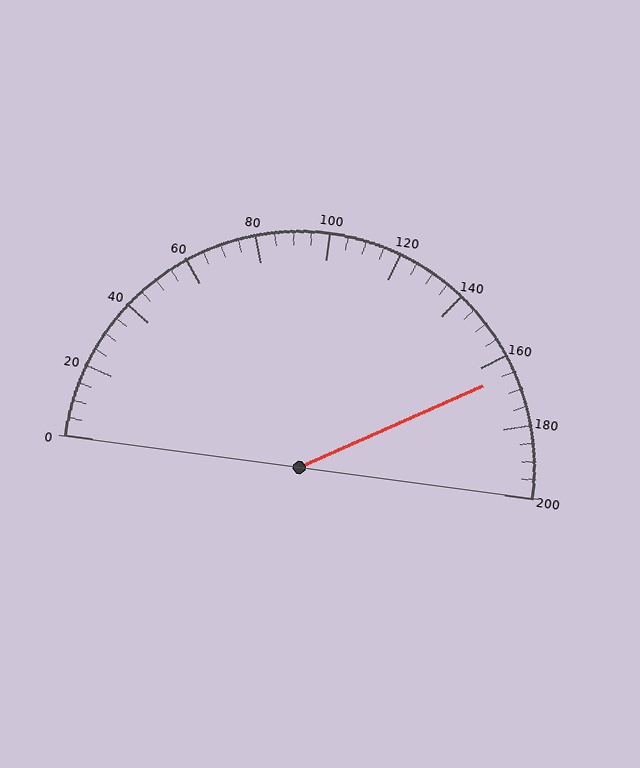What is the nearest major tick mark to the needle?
The nearest major tick mark is 160.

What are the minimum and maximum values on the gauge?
The gauge ranges from 0 to 200.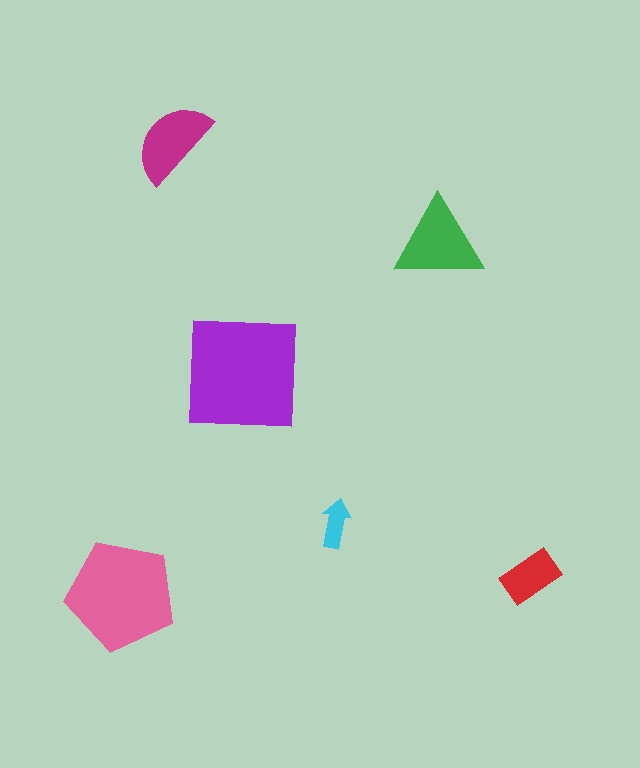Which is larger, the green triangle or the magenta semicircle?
The green triangle.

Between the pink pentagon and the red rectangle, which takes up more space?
The pink pentagon.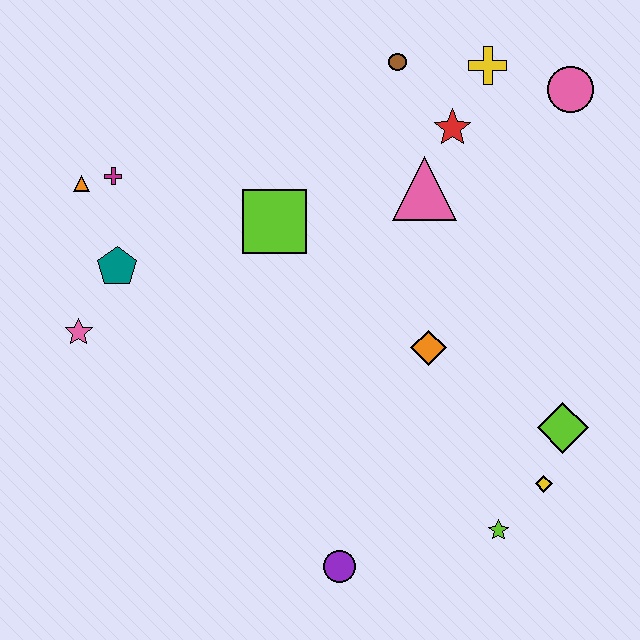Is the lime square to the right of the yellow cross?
No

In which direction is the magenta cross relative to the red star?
The magenta cross is to the left of the red star.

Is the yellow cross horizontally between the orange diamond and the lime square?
No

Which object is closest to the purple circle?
The lime star is closest to the purple circle.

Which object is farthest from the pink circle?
The pink star is farthest from the pink circle.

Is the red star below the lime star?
No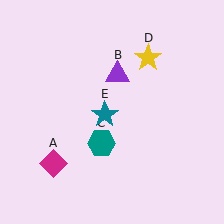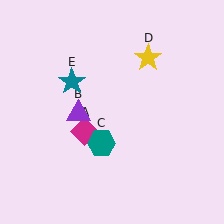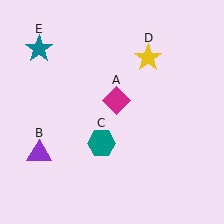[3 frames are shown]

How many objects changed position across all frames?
3 objects changed position: magenta diamond (object A), purple triangle (object B), teal star (object E).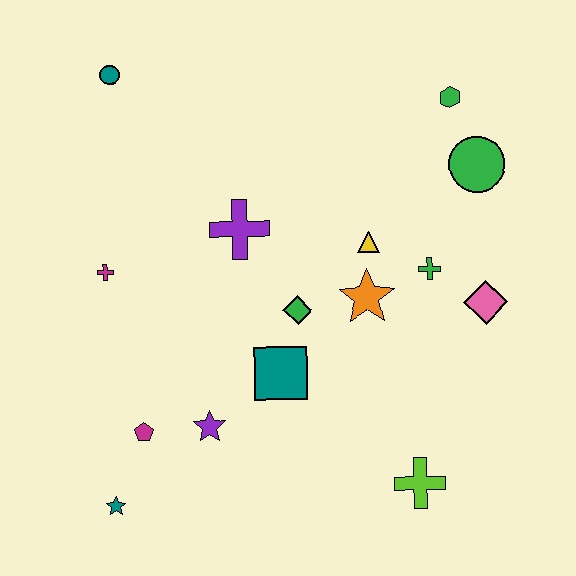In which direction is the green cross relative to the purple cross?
The green cross is to the right of the purple cross.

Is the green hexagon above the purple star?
Yes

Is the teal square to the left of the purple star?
No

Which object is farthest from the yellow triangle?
The teal star is farthest from the yellow triangle.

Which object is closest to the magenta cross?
The purple cross is closest to the magenta cross.